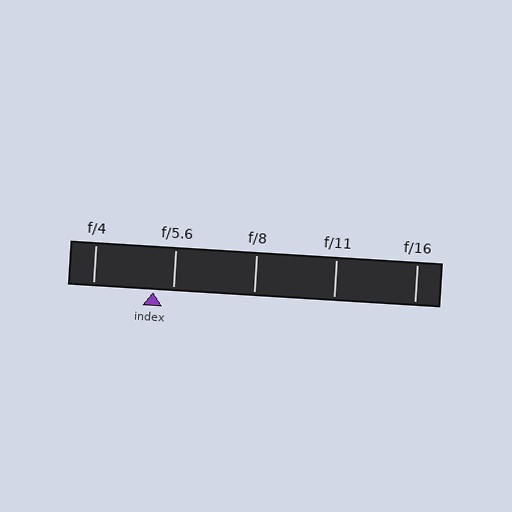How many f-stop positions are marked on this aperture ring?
There are 5 f-stop positions marked.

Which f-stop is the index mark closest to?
The index mark is closest to f/5.6.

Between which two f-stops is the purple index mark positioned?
The index mark is between f/4 and f/5.6.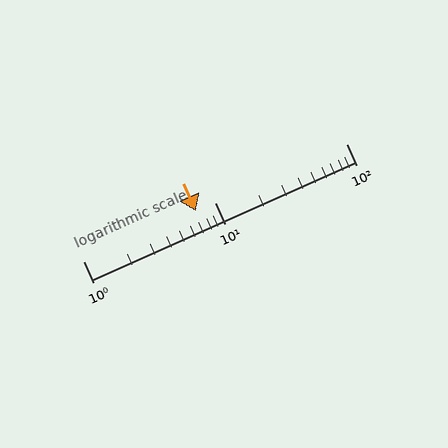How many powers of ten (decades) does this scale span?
The scale spans 2 decades, from 1 to 100.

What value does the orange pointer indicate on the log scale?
The pointer indicates approximately 7.2.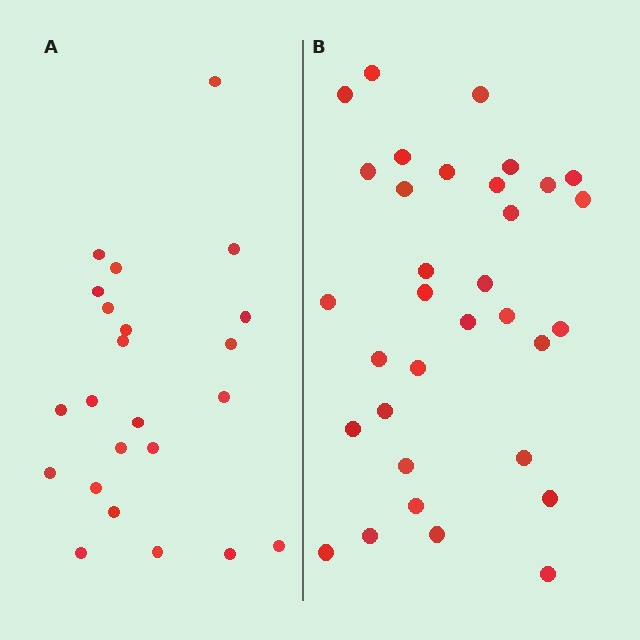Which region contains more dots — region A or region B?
Region B (the right region) has more dots.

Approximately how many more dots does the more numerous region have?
Region B has roughly 10 or so more dots than region A.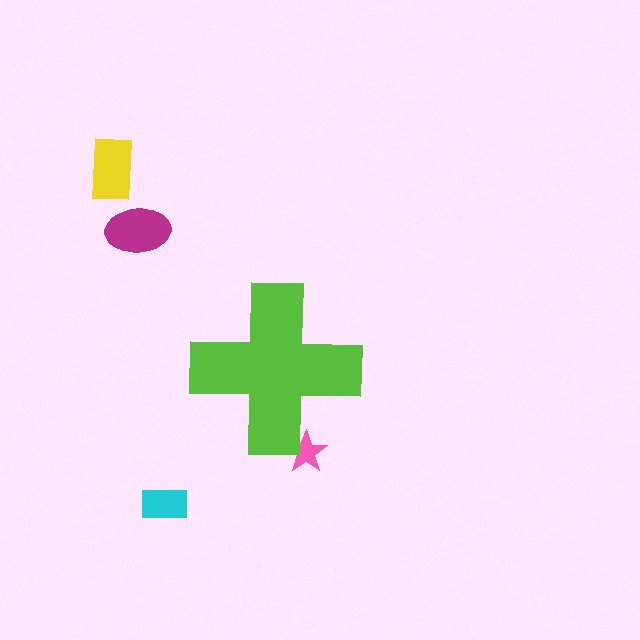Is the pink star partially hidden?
Yes, the pink star is partially hidden behind the lime cross.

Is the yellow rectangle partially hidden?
No, the yellow rectangle is fully visible.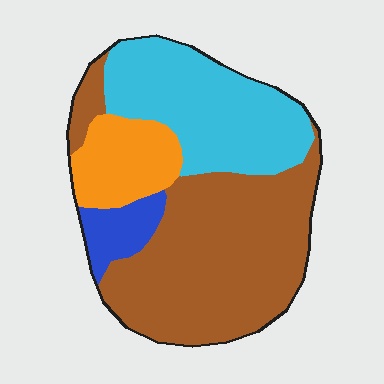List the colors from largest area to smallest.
From largest to smallest: brown, cyan, orange, blue.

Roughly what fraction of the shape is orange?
Orange takes up about one eighth (1/8) of the shape.